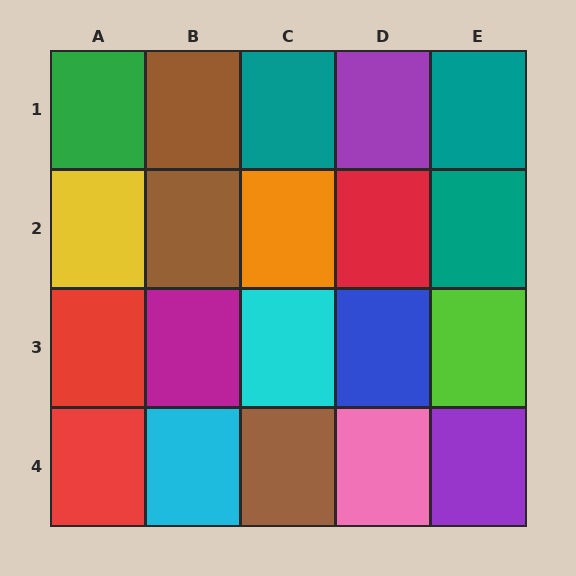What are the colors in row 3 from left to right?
Red, magenta, cyan, blue, lime.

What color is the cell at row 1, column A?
Green.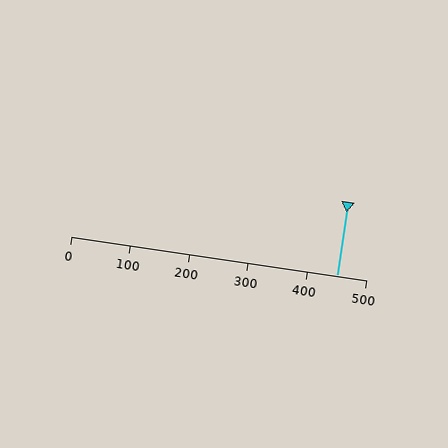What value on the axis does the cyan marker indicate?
The marker indicates approximately 450.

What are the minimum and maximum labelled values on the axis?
The axis runs from 0 to 500.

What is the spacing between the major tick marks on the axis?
The major ticks are spaced 100 apart.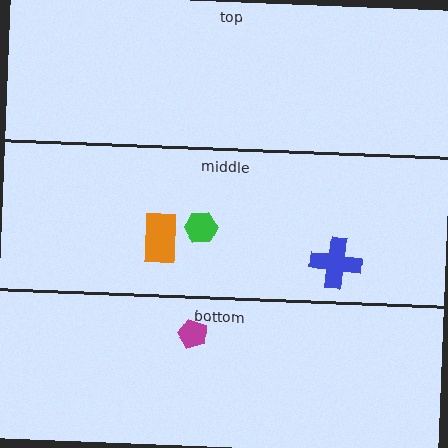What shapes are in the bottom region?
The magenta pentagon.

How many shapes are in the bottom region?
1.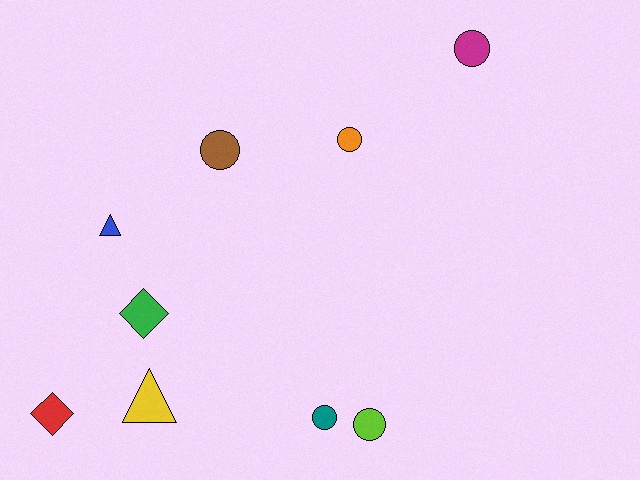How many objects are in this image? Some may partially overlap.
There are 9 objects.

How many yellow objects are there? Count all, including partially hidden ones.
There is 1 yellow object.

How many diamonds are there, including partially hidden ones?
There are 2 diamonds.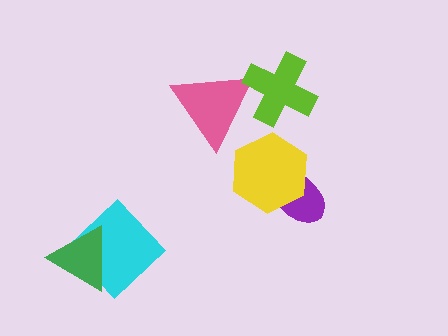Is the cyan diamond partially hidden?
Yes, it is partially covered by another shape.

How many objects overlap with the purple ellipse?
1 object overlaps with the purple ellipse.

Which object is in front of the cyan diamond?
The green triangle is in front of the cyan diamond.